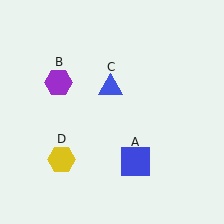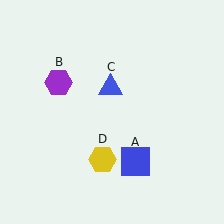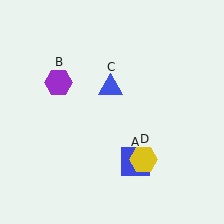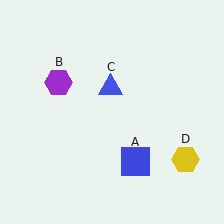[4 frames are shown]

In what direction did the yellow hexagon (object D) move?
The yellow hexagon (object D) moved right.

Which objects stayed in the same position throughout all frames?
Blue square (object A) and purple hexagon (object B) and blue triangle (object C) remained stationary.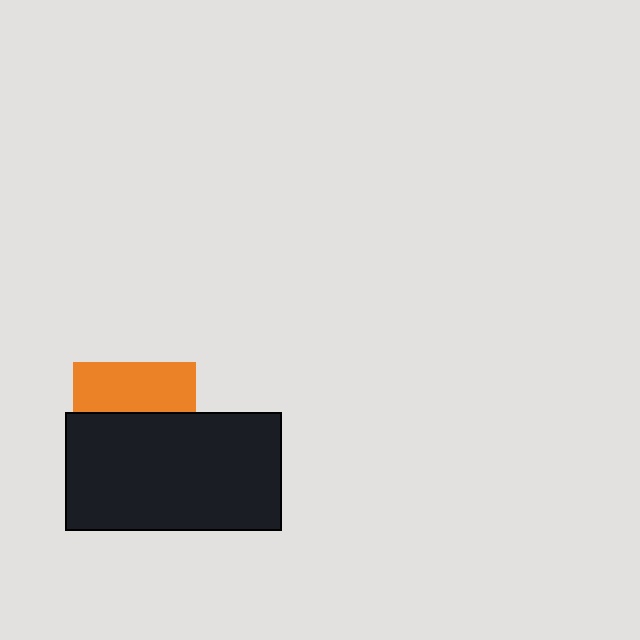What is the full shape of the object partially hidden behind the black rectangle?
The partially hidden object is an orange square.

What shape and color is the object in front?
The object in front is a black rectangle.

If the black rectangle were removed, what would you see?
You would see the complete orange square.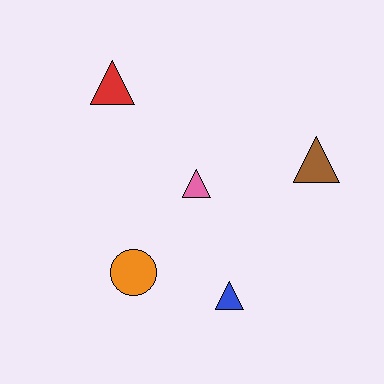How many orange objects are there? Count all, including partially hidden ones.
There is 1 orange object.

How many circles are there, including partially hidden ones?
There is 1 circle.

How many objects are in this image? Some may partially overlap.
There are 5 objects.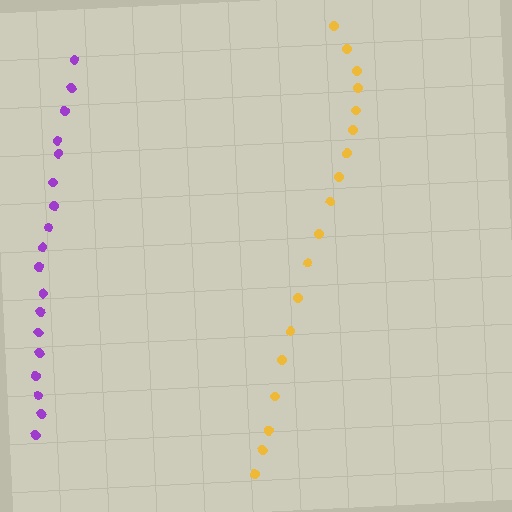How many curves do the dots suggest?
There are 2 distinct paths.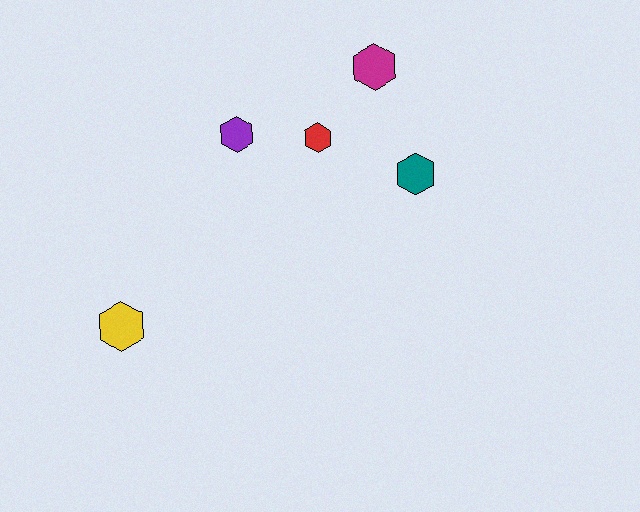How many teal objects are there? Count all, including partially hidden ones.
There is 1 teal object.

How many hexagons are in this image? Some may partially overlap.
There are 5 hexagons.